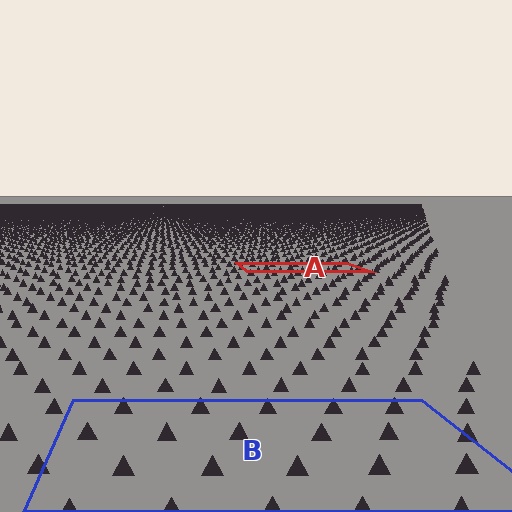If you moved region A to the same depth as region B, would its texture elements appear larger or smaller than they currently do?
They would appear larger. At a closer depth, the same texture elements are projected at a bigger on-screen size.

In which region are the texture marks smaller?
The texture marks are smaller in region A, because it is farther away.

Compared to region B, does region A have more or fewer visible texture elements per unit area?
Region A has more texture elements per unit area — they are packed more densely because it is farther away.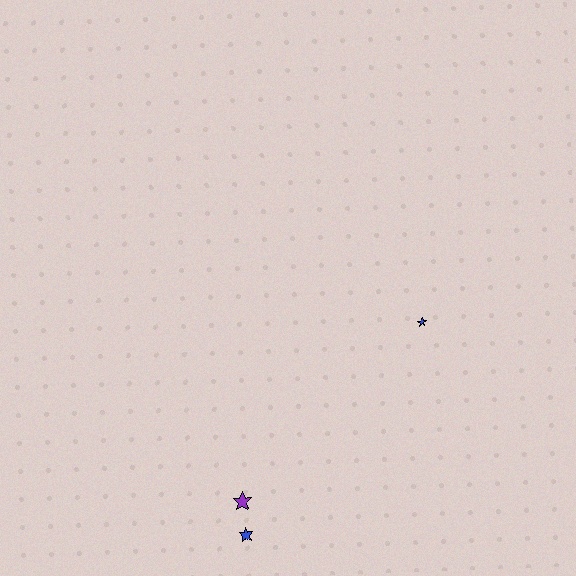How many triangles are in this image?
There are no triangles.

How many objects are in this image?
There are 3 objects.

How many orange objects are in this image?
There are no orange objects.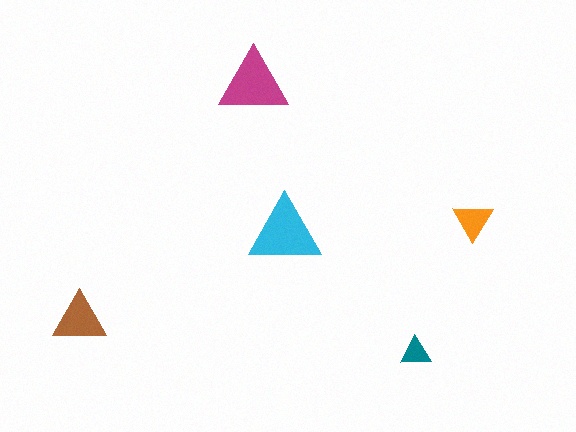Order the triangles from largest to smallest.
the cyan one, the magenta one, the brown one, the orange one, the teal one.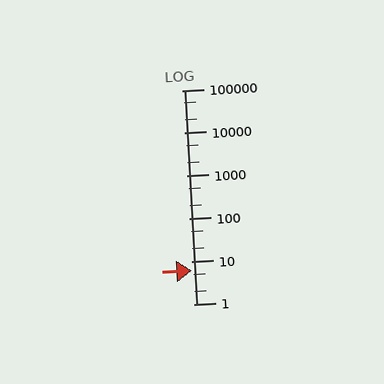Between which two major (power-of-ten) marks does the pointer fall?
The pointer is between 1 and 10.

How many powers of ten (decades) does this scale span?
The scale spans 5 decades, from 1 to 100000.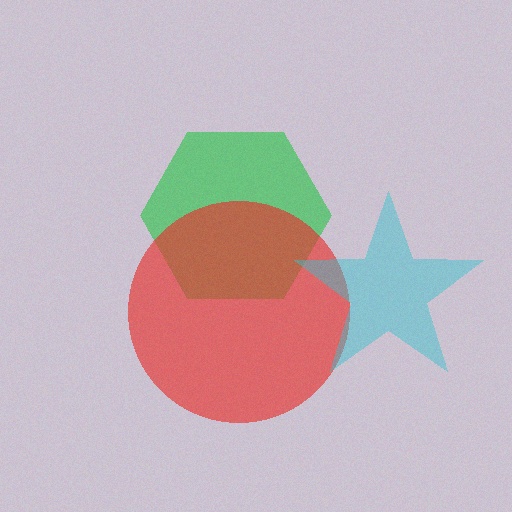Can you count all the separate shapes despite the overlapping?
Yes, there are 3 separate shapes.